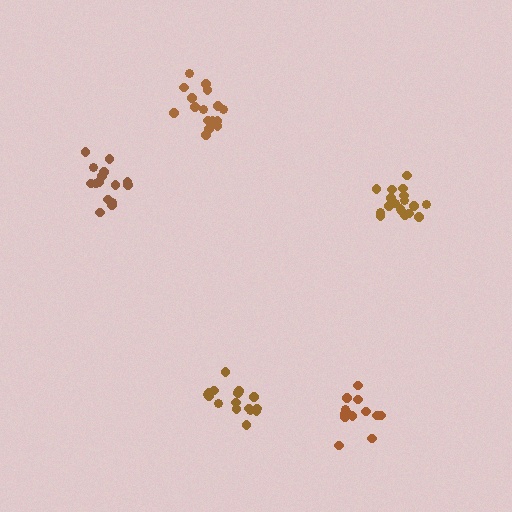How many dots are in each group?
Group 1: 18 dots, Group 2: 14 dots, Group 3: 16 dots, Group 4: 15 dots, Group 5: 17 dots (80 total).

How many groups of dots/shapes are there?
There are 5 groups.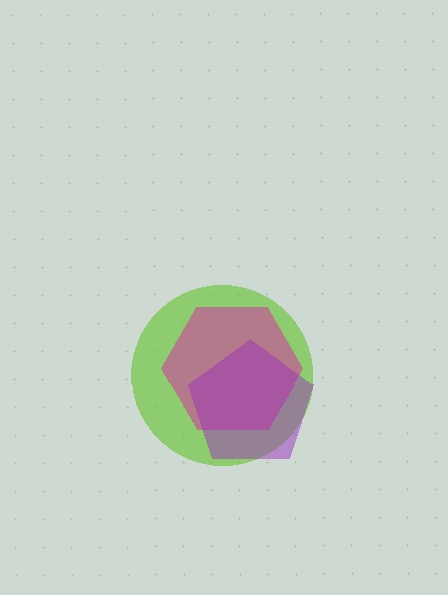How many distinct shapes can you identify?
There are 3 distinct shapes: a lime circle, a magenta hexagon, a purple pentagon.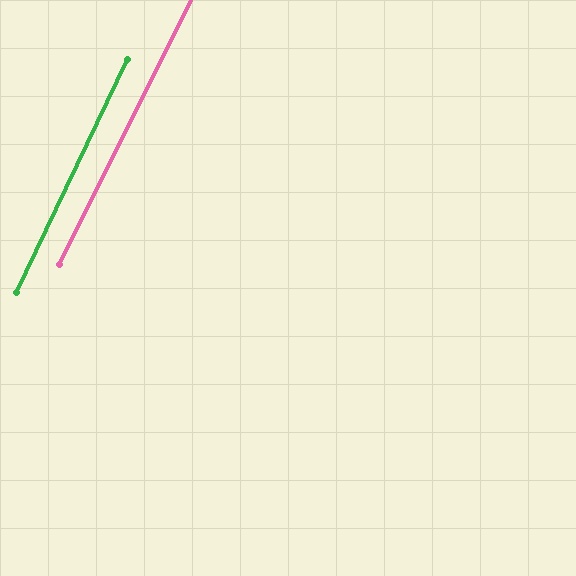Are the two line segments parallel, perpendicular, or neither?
Parallel — their directions differ by only 0.8°.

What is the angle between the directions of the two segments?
Approximately 1 degree.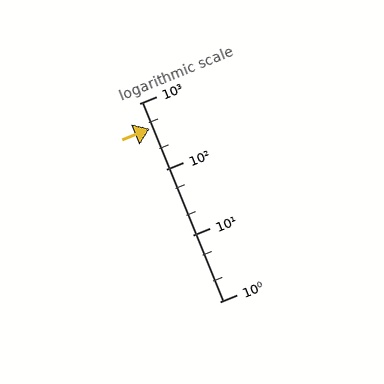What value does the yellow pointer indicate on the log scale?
The pointer indicates approximately 410.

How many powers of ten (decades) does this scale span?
The scale spans 3 decades, from 1 to 1000.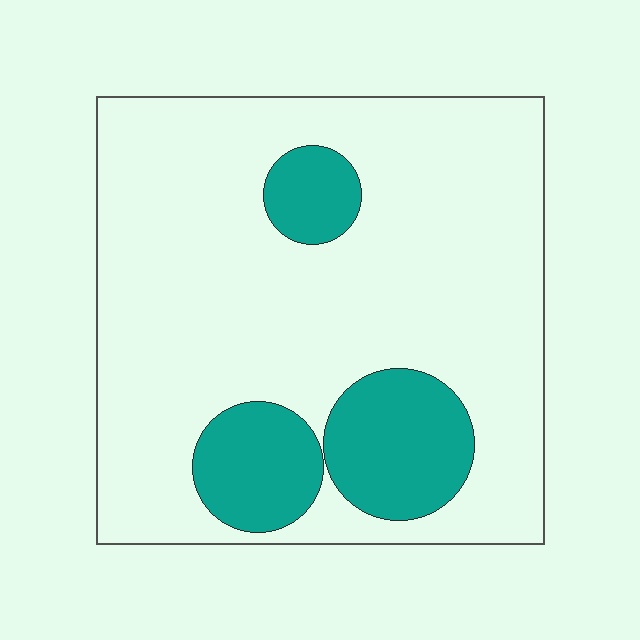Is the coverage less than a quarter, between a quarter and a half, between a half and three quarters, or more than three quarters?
Less than a quarter.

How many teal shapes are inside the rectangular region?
3.